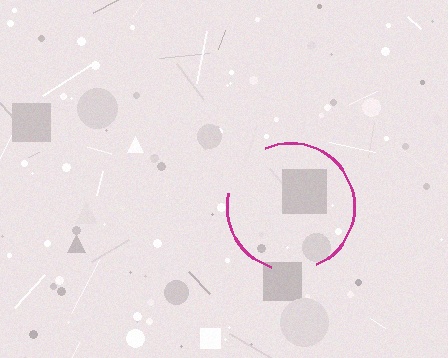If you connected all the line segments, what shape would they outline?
They would outline a circle.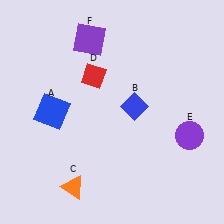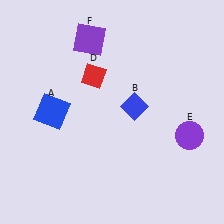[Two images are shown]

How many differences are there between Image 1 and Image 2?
There is 1 difference between the two images.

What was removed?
The orange triangle (C) was removed in Image 2.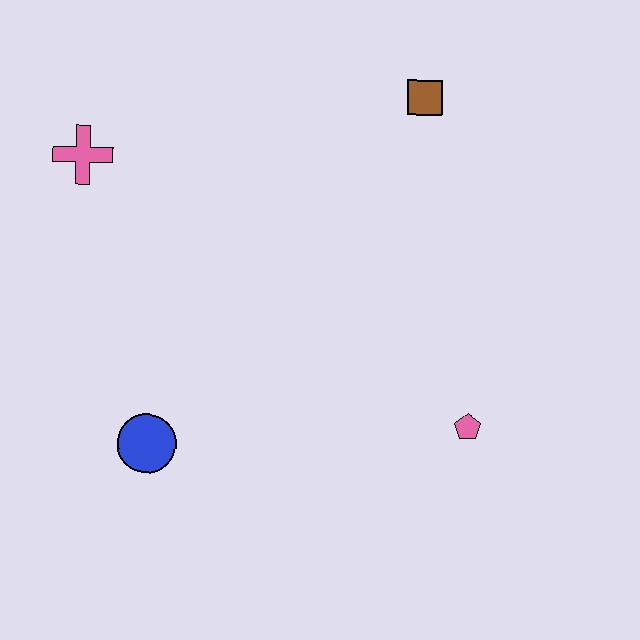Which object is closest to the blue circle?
The pink cross is closest to the blue circle.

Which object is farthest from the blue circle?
The brown square is farthest from the blue circle.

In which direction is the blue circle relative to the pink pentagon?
The blue circle is to the left of the pink pentagon.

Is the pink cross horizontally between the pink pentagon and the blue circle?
No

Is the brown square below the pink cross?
No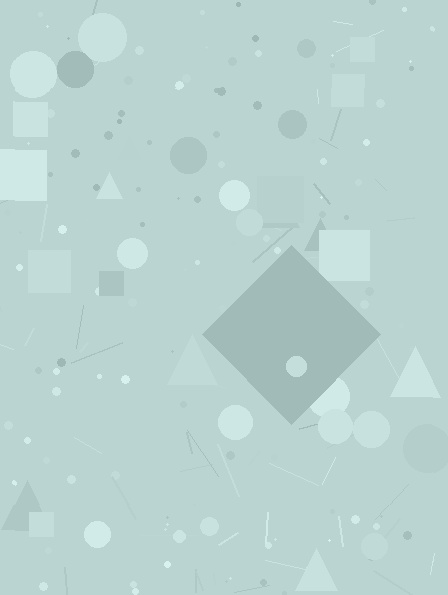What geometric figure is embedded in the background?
A diamond is embedded in the background.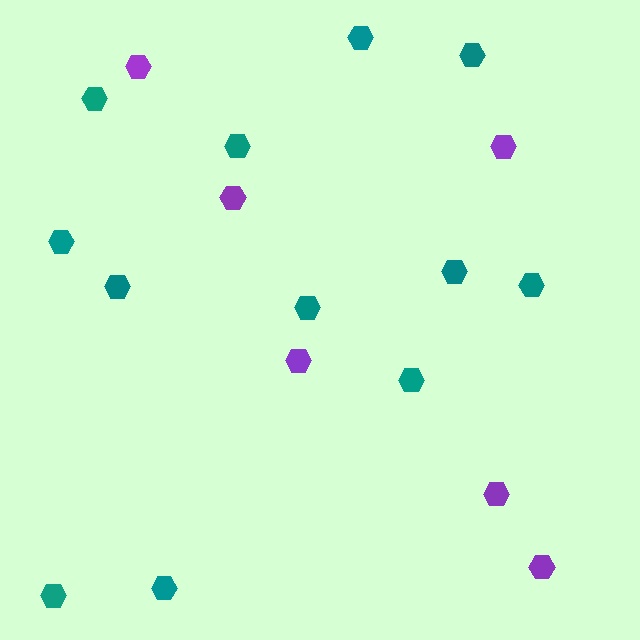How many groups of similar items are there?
There are 2 groups: one group of teal hexagons (12) and one group of purple hexagons (6).